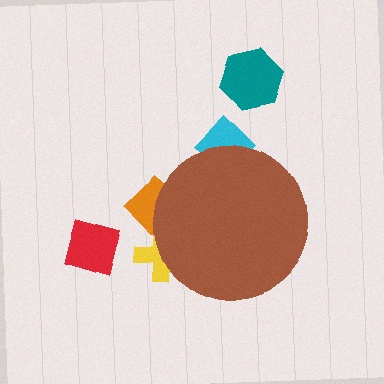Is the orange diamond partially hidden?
Yes, the orange diamond is partially hidden behind the brown circle.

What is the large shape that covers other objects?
A brown circle.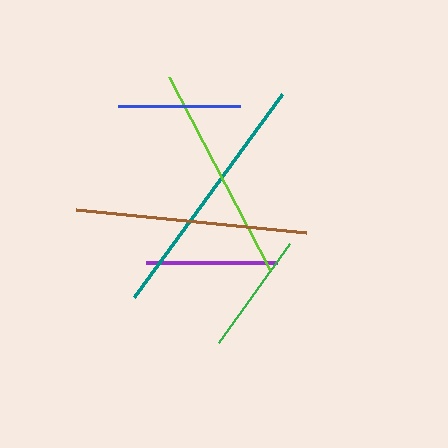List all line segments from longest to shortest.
From longest to shortest: teal, brown, lime, purple, blue, green.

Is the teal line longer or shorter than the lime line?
The teal line is longer than the lime line.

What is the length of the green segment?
The green segment is approximately 122 pixels long.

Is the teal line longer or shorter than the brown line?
The teal line is longer than the brown line.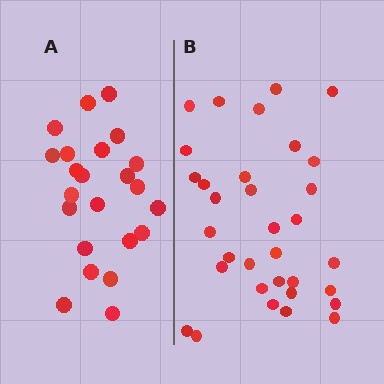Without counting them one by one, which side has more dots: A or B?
Region B (the right region) has more dots.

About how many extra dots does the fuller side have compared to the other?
Region B has roughly 10 or so more dots than region A.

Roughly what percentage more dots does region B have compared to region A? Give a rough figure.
About 45% more.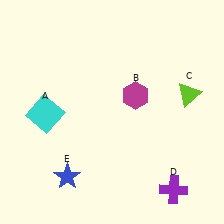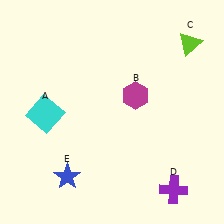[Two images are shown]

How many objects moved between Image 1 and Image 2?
1 object moved between the two images.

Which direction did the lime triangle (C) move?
The lime triangle (C) moved up.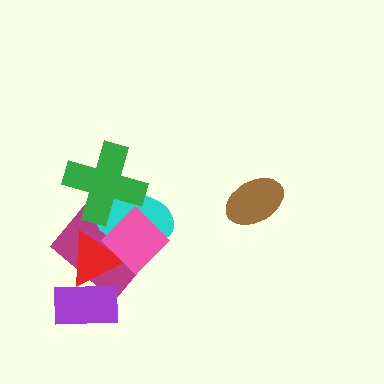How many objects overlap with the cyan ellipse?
4 objects overlap with the cyan ellipse.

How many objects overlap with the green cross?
3 objects overlap with the green cross.